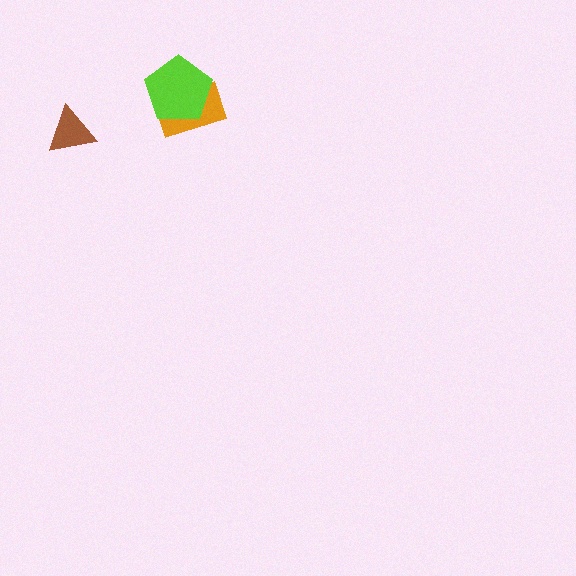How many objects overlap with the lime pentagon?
1 object overlaps with the lime pentagon.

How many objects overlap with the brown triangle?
0 objects overlap with the brown triangle.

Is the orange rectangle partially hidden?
Yes, it is partially covered by another shape.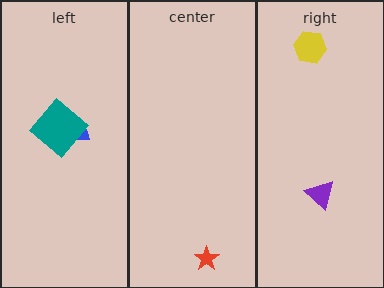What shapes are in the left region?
The blue semicircle, the teal diamond.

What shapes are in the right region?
The yellow hexagon, the purple triangle.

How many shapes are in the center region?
1.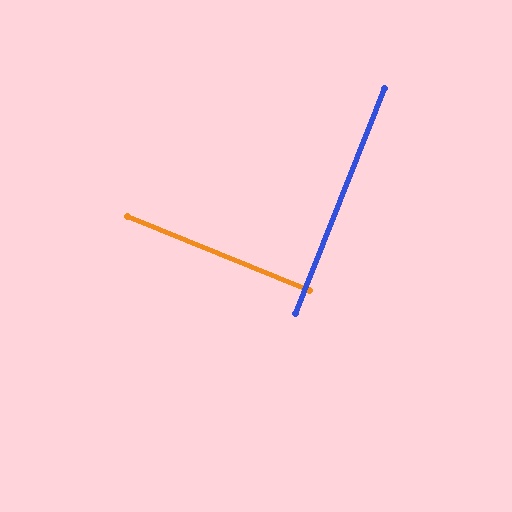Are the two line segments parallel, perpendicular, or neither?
Perpendicular — they meet at approximately 90°.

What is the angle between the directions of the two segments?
Approximately 90 degrees.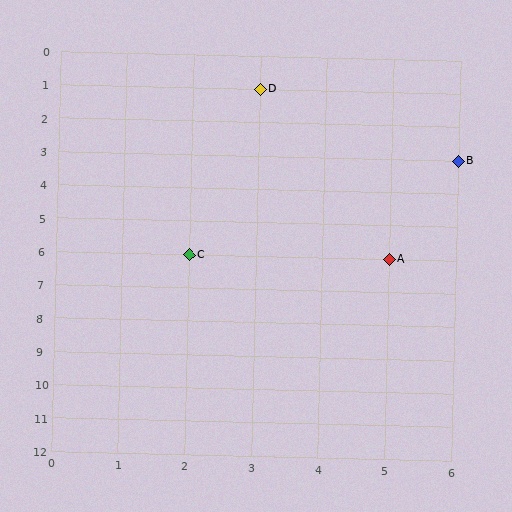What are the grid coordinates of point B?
Point B is at grid coordinates (6, 3).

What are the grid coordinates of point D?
Point D is at grid coordinates (3, 1).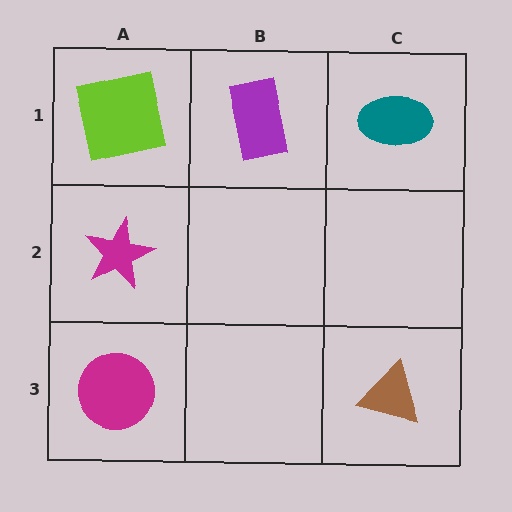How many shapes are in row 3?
2 shapes.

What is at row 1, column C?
A teal ellipse.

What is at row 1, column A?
A lime square.